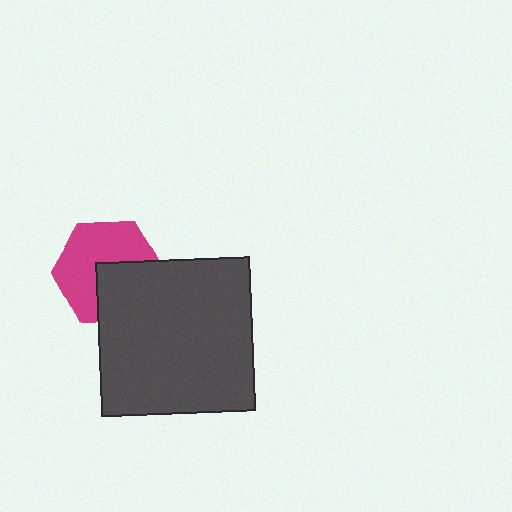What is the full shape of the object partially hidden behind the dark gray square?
The partially hidden object is a magenta hexagon.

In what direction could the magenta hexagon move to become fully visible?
The magenta hexagon could move toward the upper-left. That would shift it out from behind the dark gray square entirely.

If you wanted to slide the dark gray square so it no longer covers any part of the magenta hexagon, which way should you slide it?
Slide it toward the lower-right — that is the most direct way to separate the two shapes.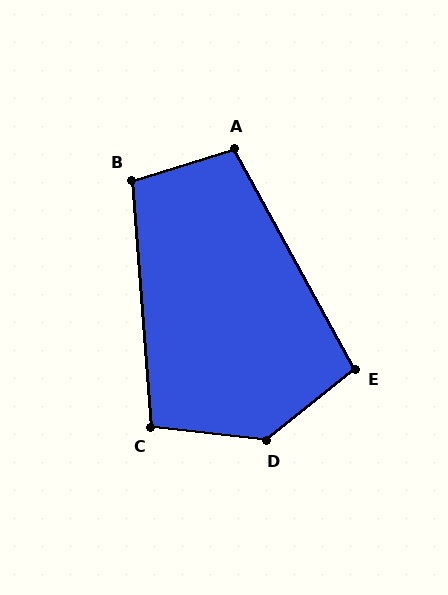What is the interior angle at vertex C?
Approximately 101 degrees (obtuse).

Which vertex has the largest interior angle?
D, at approximately 135 degrees.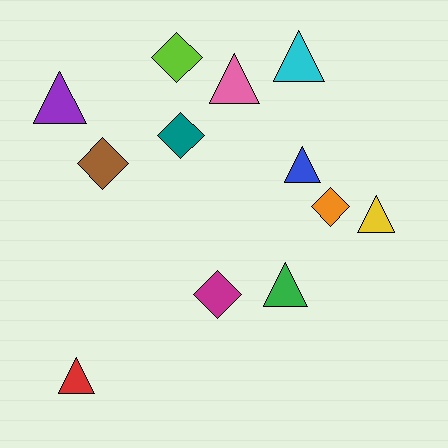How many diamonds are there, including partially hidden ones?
There are 5 diamonds.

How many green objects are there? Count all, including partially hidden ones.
There is 1 green object.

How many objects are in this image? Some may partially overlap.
There are 12 objects.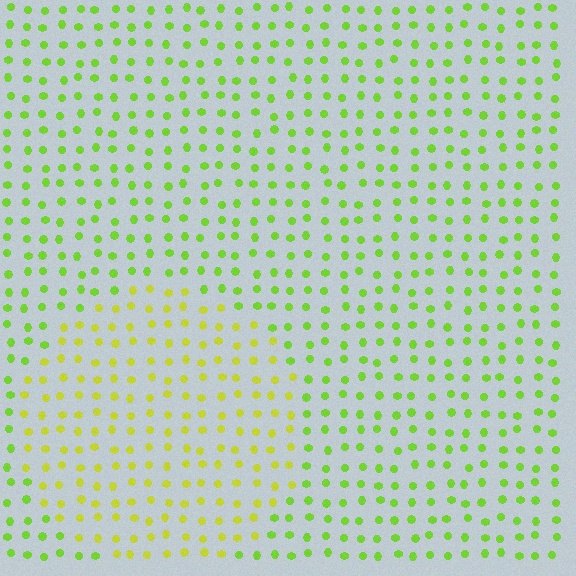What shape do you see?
I see a circle.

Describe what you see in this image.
The image is filled with small lime elements in a uniform arrangement. A circle-shaped region is visible where the elements are tinted to a slightly different hue, forming a subtle color boundary.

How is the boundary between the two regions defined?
The boundary is defined purely by a slight shift in hue (about 30 degrees). Spacing, size, and orientation are identical on both sides.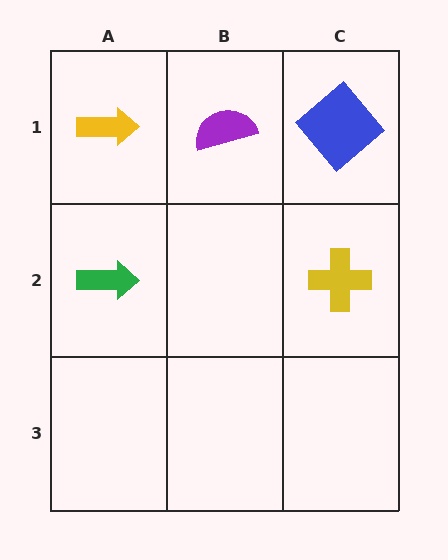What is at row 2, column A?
A green arrow.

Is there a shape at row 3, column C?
No, that cell is empty.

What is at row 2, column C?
A yellow cross.